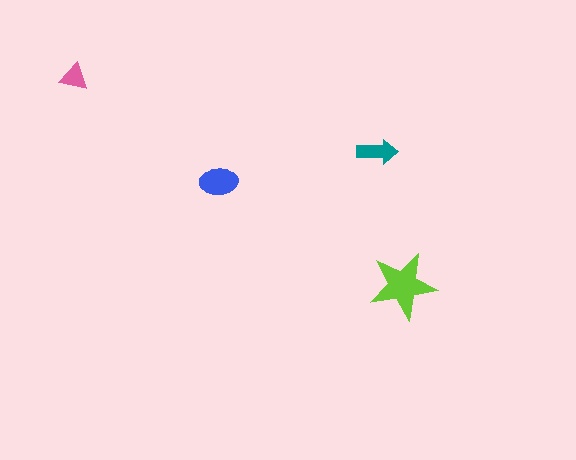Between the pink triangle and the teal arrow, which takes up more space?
The teal arrow.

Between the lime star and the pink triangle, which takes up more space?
The lime star.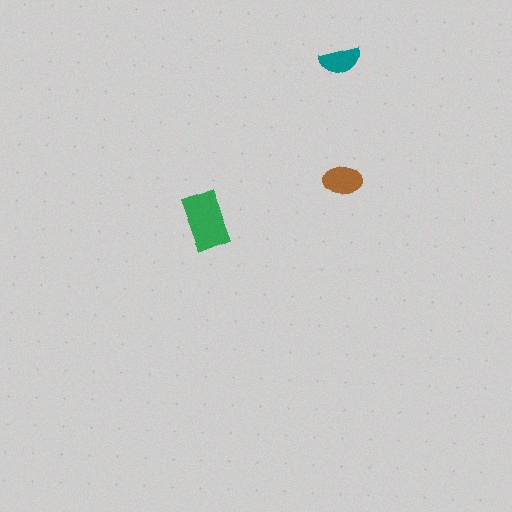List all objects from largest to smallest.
The green rectangle, the brown ellipse, the teal semicircle.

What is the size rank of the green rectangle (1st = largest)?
1st.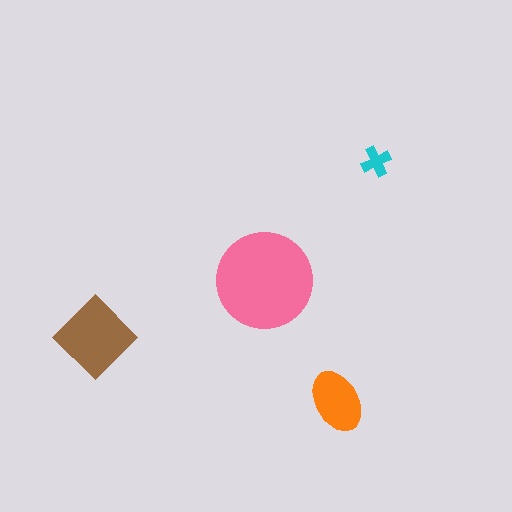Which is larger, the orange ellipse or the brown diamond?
The brown diamond.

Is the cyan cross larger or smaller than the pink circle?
Smaller.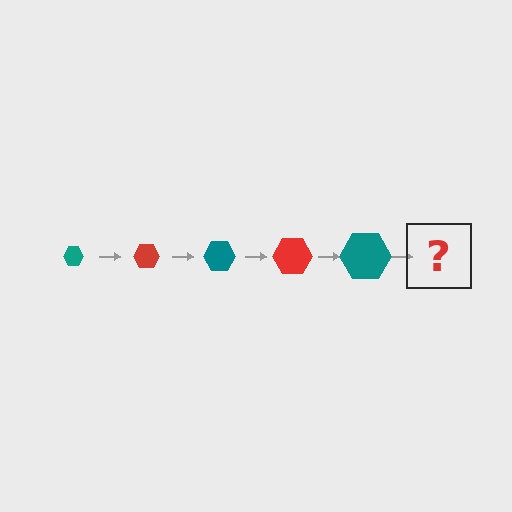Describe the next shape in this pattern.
It should be a red hexagon, larger than the previous one.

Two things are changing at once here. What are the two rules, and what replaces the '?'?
The two rules are that the hexagon grows larger each step and the color cycles through teal and red. The '?' should be a red hexagon, larger than the previous one.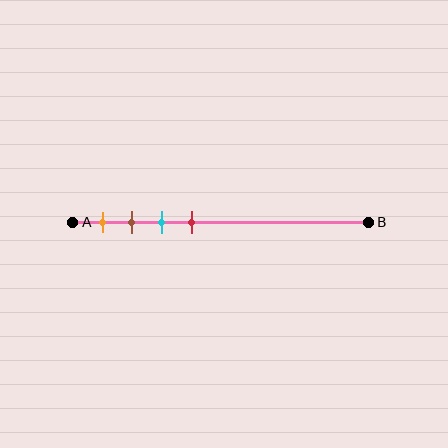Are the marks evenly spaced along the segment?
Yes, the marks are approximately evenly spaced.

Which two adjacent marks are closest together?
The brown and cyan marks are the closest adjacent pair.